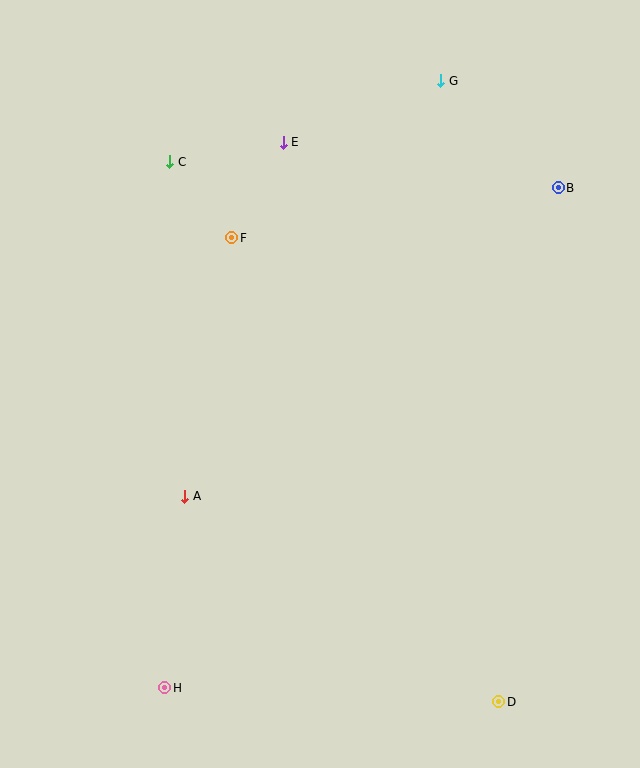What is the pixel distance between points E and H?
The distance between E and H is 558 pixels.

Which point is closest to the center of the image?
Point F at (232, 238) is closest to the center.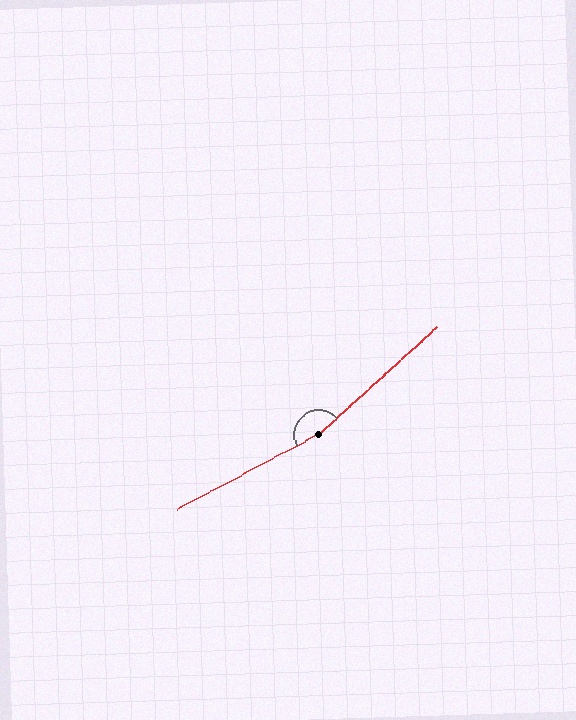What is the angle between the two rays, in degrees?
Approximately 166 degrees.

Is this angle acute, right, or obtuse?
It is obtuse.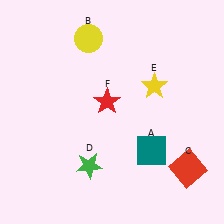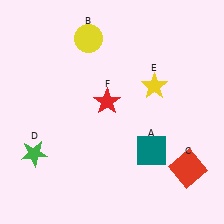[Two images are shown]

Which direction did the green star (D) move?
The green star (D) moved left.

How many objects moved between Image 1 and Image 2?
1 object moved between the two images.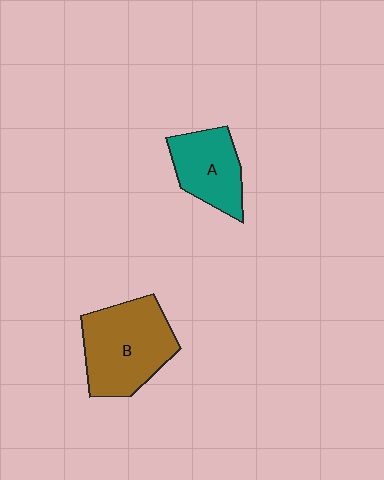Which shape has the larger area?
Shape B (brown).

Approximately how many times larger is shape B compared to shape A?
Approximately 1.5 times.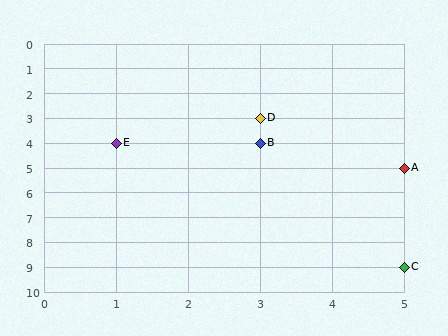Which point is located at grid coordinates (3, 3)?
Point D is at (3, 3).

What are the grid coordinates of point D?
Point D is at grid coordinates (3, 3).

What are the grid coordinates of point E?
Point E is at grid coordinates (1, 4).